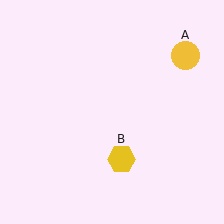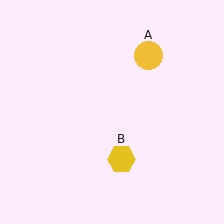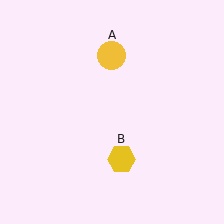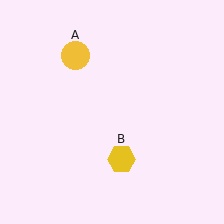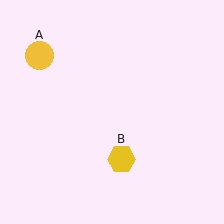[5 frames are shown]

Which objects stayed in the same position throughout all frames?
Yellow hexagon (object B) remained stationary.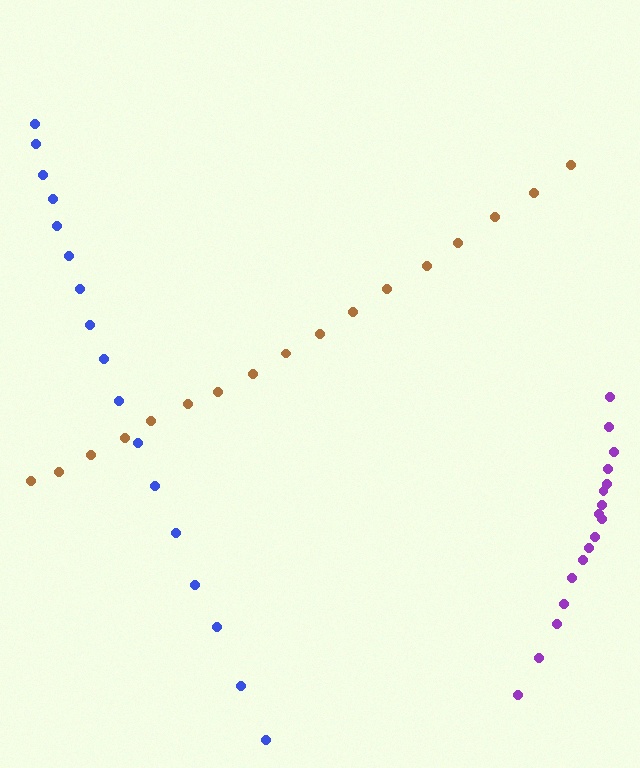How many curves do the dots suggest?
There are 3 distinct paths.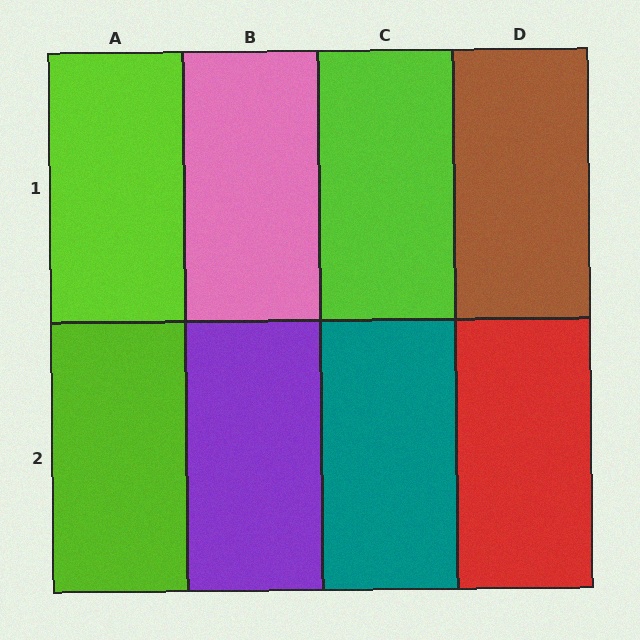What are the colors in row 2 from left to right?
Lime, purple, teal, red.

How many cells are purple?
1 cell is purple.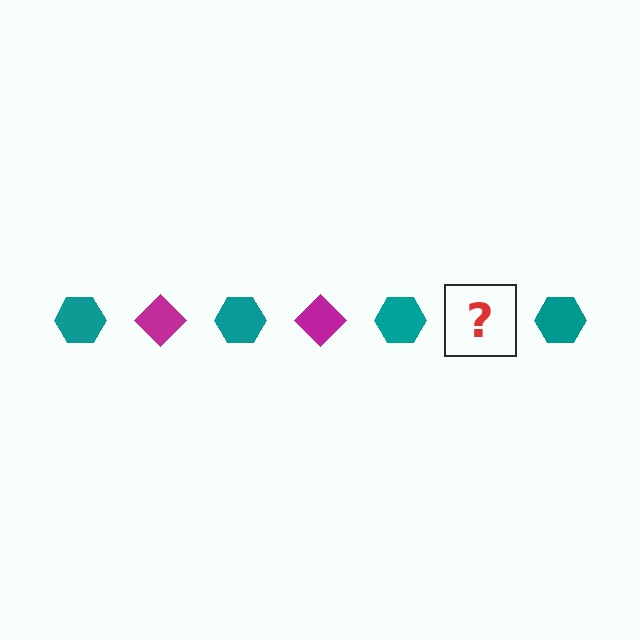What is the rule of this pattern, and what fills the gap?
The rule is that the pattern alternates between teal hexagon and magenta diamond. The gap should be filled with a magenta diamond.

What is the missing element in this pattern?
The missing element is a magenta diamond.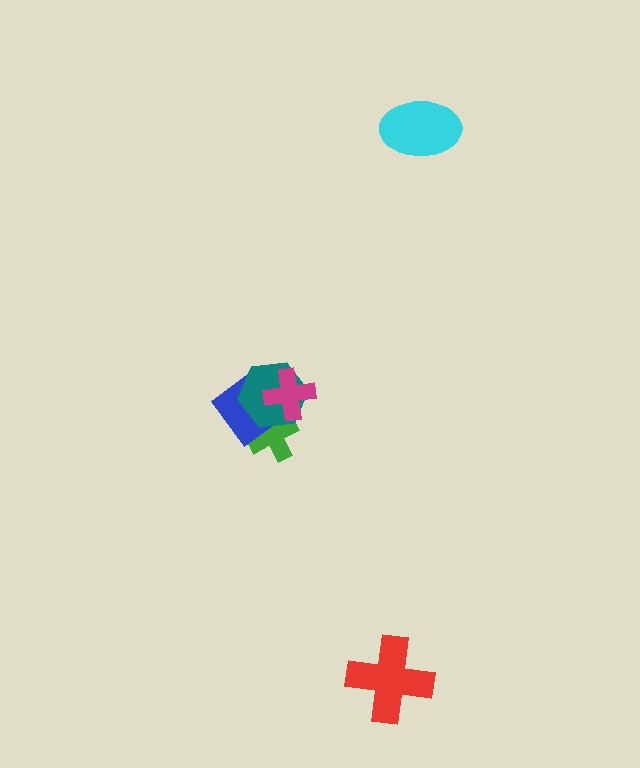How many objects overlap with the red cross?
0 objects overlap with the red cross.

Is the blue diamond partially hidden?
Yes, it is partially covered by another shape.